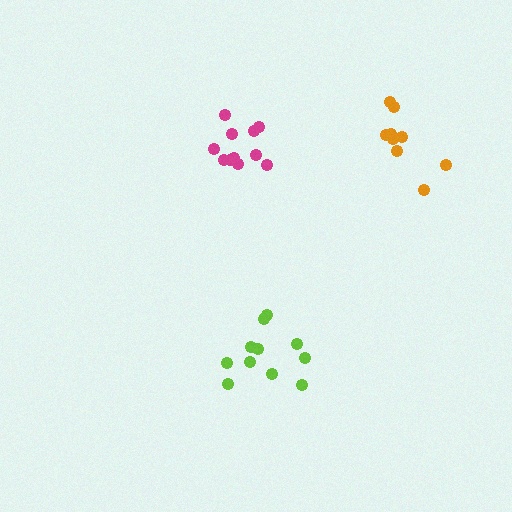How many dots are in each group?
Group 1: 11 dots, Group 2: 11 dots, Group 3: 9 dots (31 total).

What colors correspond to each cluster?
The clusters are colored: magenta, lime, orange.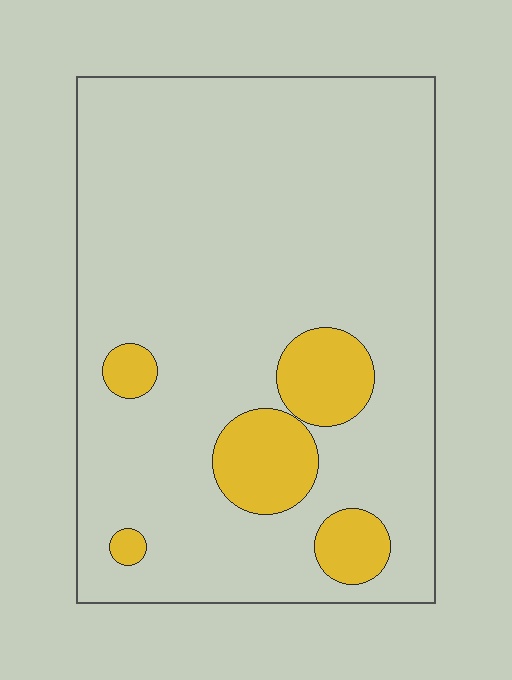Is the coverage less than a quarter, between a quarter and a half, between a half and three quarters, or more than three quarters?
Less than a quarter.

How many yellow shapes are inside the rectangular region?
5.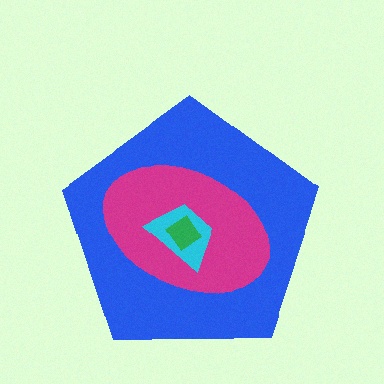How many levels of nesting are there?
4.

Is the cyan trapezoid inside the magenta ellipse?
Yes.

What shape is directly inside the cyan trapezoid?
The green diamond.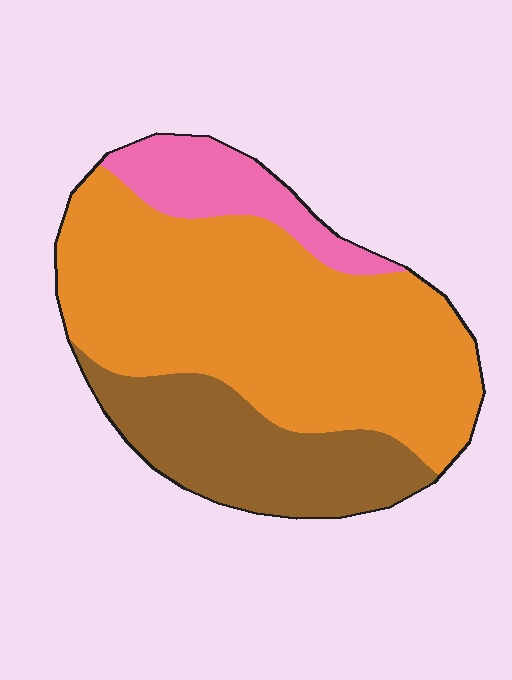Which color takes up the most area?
Orange, at roughly 60%.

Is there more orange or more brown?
Orange.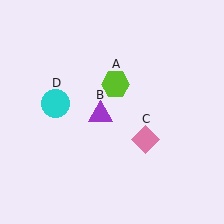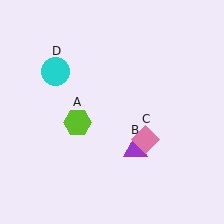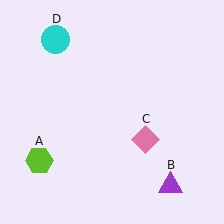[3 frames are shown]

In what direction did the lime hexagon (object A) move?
The lime hexagon (object A) moved down and to the left.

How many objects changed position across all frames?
3 objects changed position: lime hexagon (object A), purple triangle (object B), cyan circle (object D).